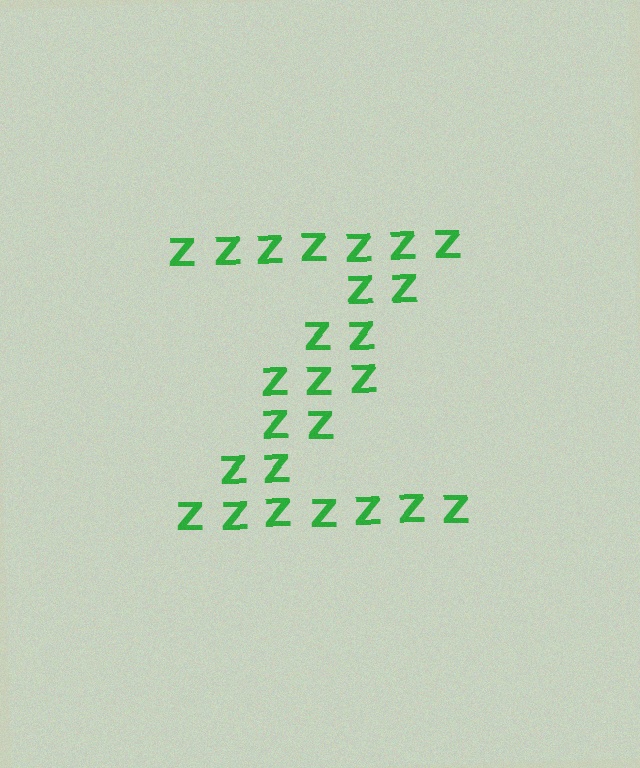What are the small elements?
The small elements are letter Z's.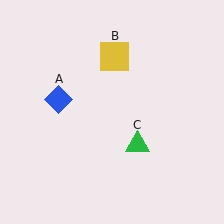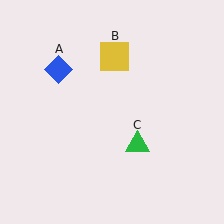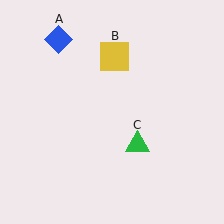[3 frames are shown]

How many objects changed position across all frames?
1 object changed position: blue diamond (object A).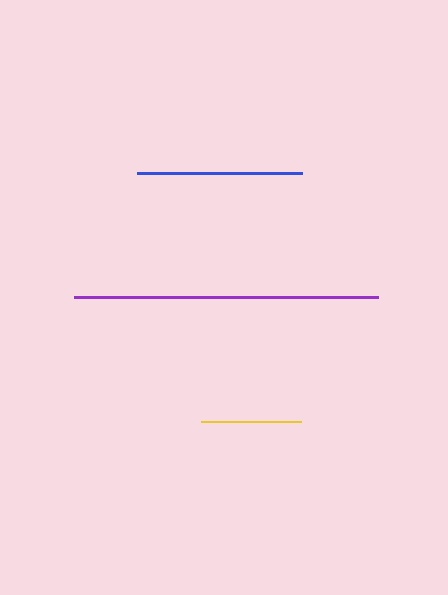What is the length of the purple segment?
The purple segment is approximately 304 pixels long.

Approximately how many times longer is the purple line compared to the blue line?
The purple line is approximately 1.8 times the length of the blue line.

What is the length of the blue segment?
The blue segment is approximately 165 pixels long.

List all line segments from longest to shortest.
From longest to shortest: purple, blue, yellow.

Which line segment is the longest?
The purple line is the longest at approximately 304 pixels.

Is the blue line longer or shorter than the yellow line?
The blue line is longer than the yellow line.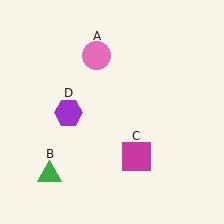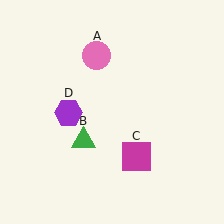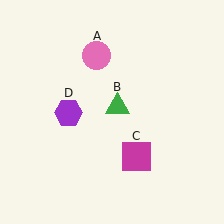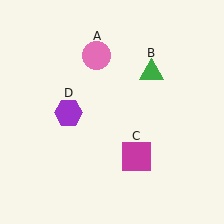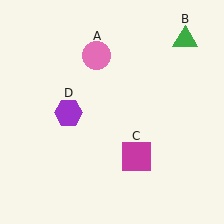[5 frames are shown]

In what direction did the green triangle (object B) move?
The green triangle (object B) moved up and to the right.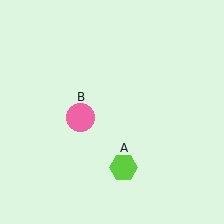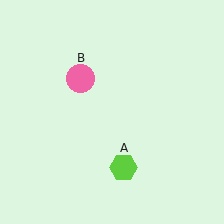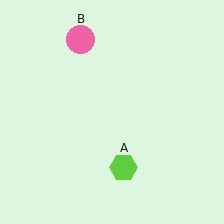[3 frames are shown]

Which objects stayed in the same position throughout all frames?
Lime hexagon (object A) remained stationary.